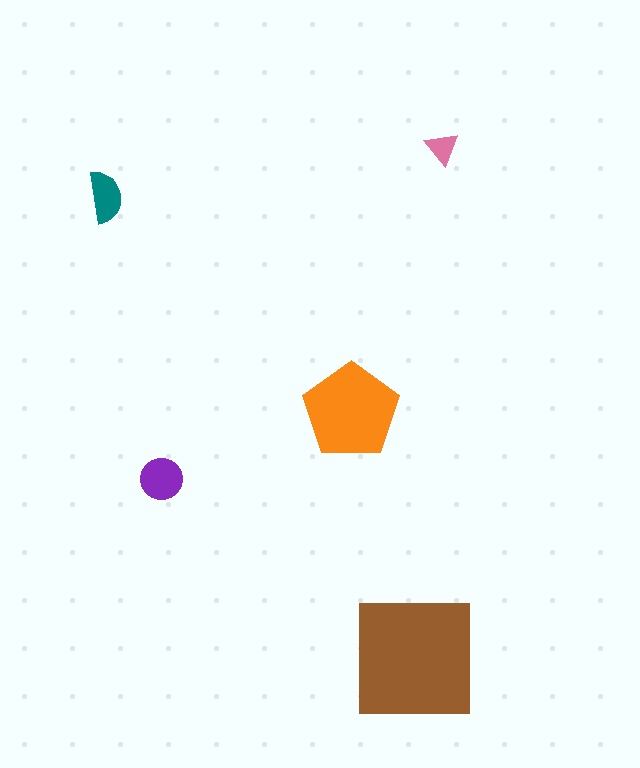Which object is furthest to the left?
The teal semicircle is leftmost.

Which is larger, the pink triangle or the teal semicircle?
The teal semicircle.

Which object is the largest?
The brown square.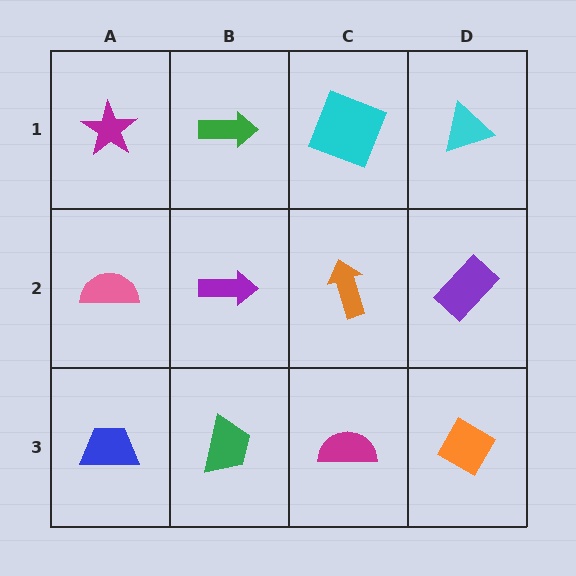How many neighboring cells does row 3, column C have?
3.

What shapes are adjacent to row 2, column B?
A green arrow (row 1, column B), a green trapezoid (row 3, column B), a pink semicircle (row 2, column A), an orange arrow (row 2, column C).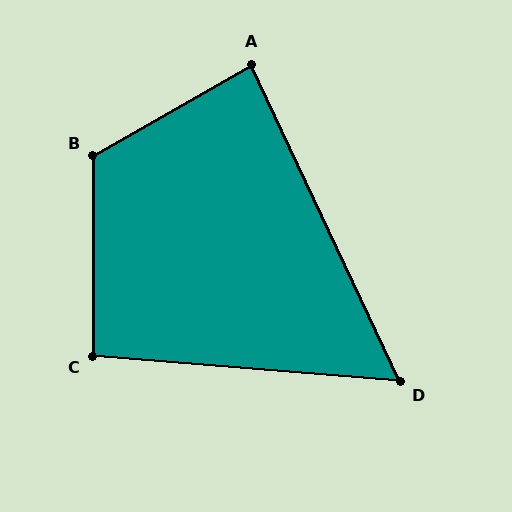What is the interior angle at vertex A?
Approximately 85 degrees (approximately right).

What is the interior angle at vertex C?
Approximately 95 degrees (approximately right).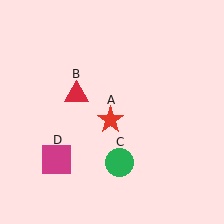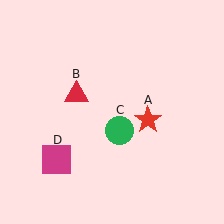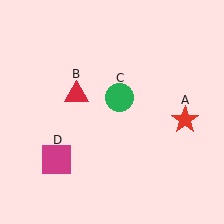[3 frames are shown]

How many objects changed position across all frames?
2 objects changed position: red star (object A), green circle (object C).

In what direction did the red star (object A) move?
The red star (object A) moved right.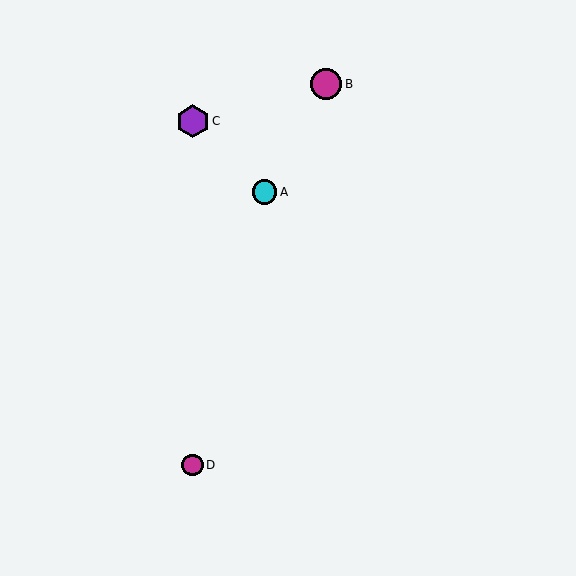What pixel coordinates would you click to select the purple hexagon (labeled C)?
Click at (193, 121) to select the purple hexagon C.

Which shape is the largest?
The purple hexagon (labeled C) is the largest.